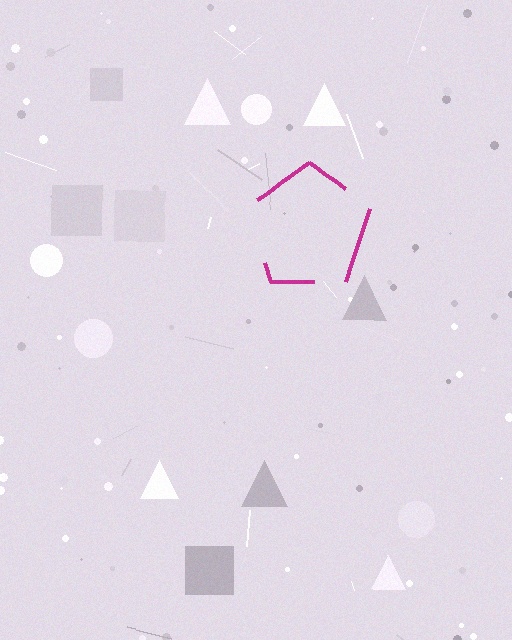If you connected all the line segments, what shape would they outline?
They would outline a pentagon.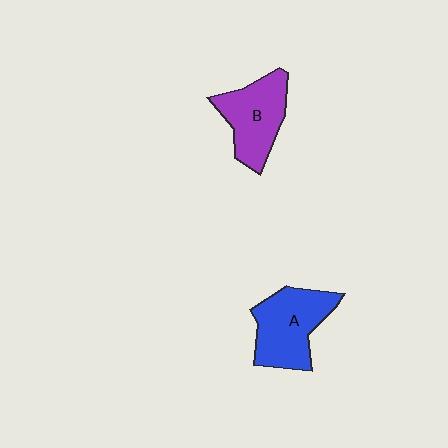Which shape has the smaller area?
Shape B (purple).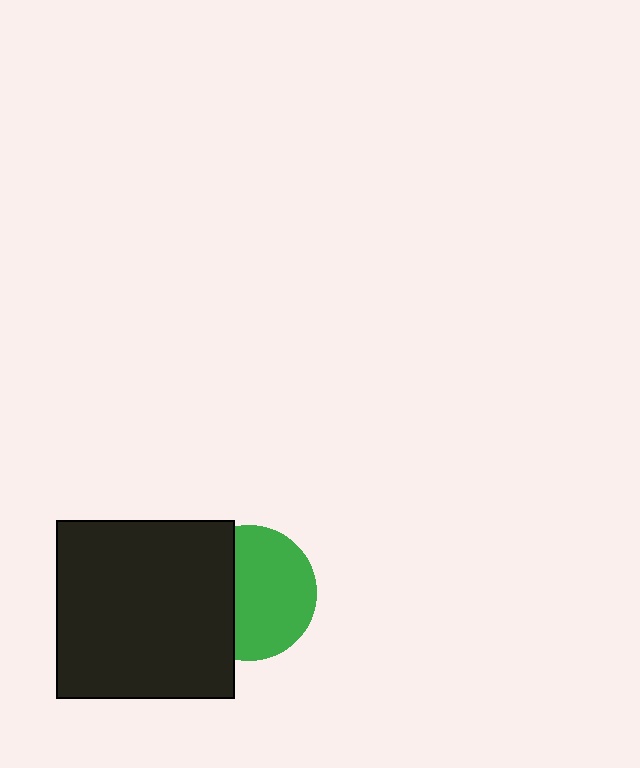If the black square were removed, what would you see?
You would see the complete green circle.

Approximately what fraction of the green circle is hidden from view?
Roughly 37% of the green circle is hidden behind the black square.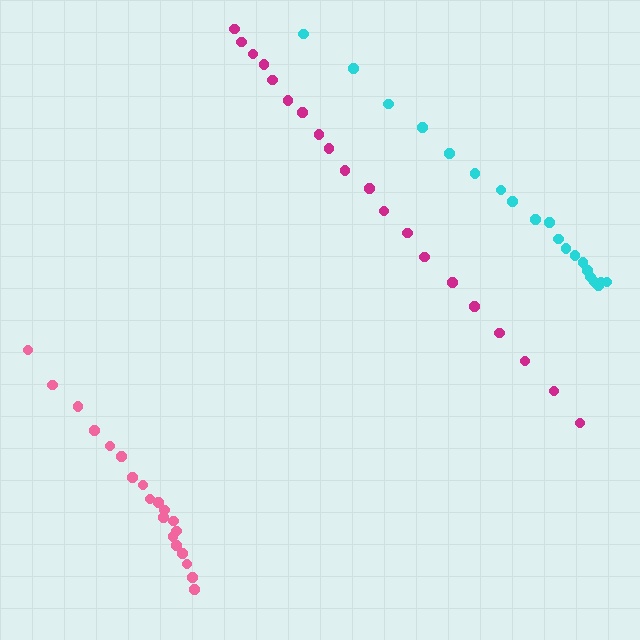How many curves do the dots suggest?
There are 3 distinct paths.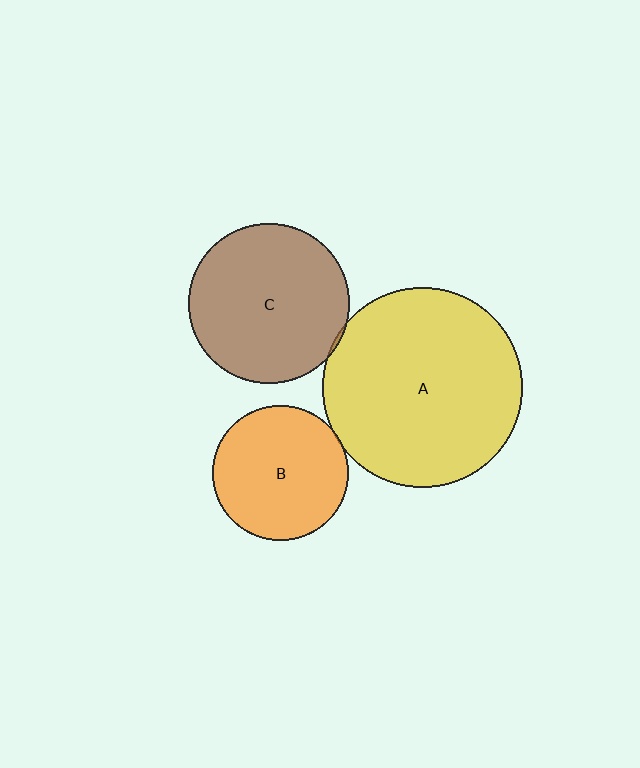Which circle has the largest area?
Circle A (yellow).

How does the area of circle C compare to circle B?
Approximately 1.4 times.